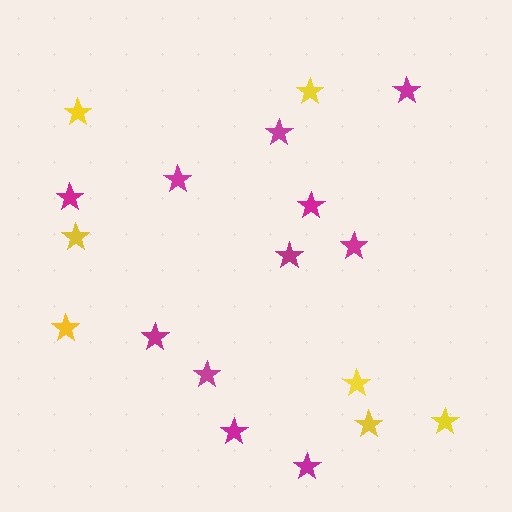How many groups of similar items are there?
There are 2 groups: one group of magenta stars (11) and one group of yellow stars (7).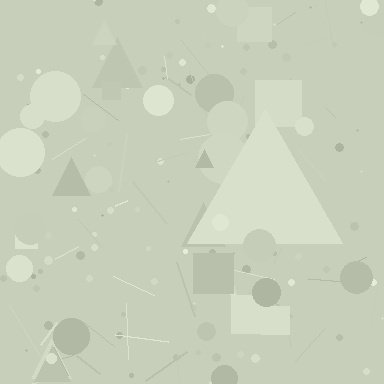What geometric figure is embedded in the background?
A triangle is embedded in the background.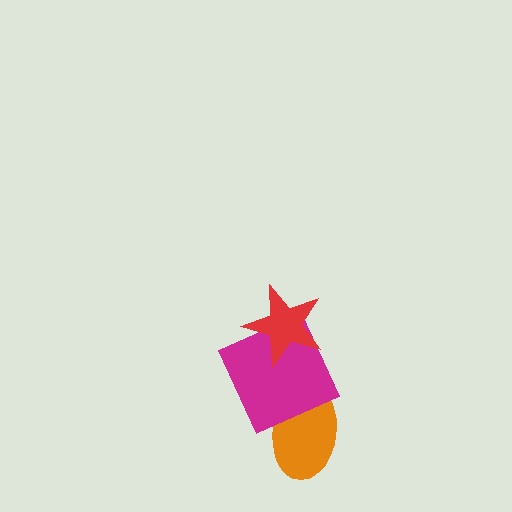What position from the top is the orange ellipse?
The orange ellipse is 3rd from the top.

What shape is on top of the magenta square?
The red star is on top of the magenta square.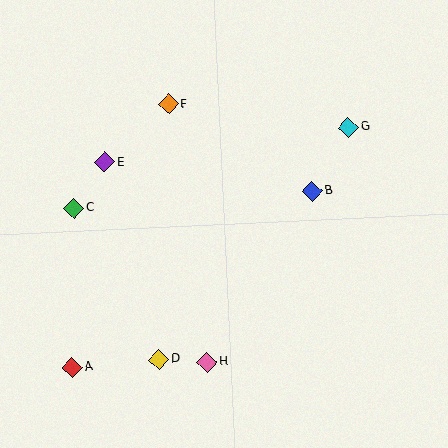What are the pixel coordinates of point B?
Point B is at (312, 191).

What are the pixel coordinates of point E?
Point E is at (105, 162).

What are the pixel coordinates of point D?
Point D is at (159, 359).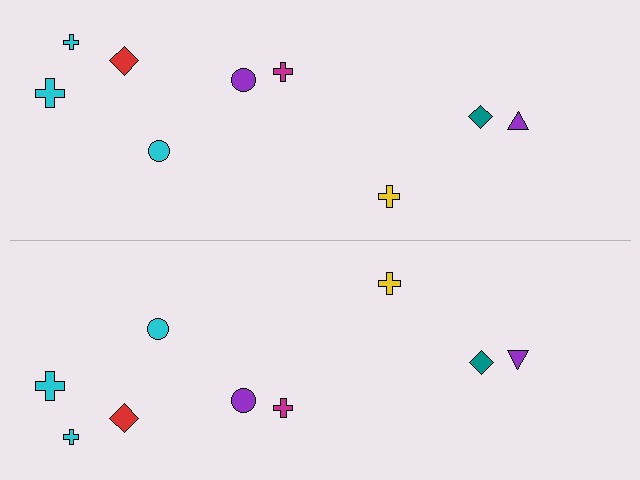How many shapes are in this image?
There are 18 shapes in this image.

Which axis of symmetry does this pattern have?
The pattern has a horizontal axis of symmetry running through the center of the image.